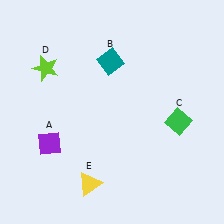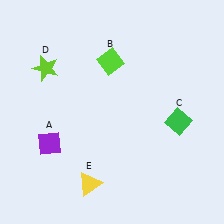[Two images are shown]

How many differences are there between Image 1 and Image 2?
There is 1 difference between the two images.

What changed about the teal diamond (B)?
In Image 1, B is teal. In Image 2, it changed to lime.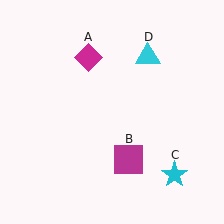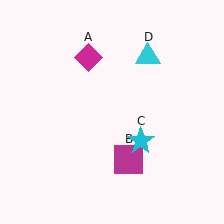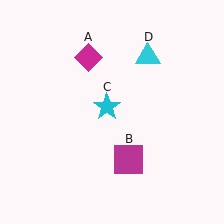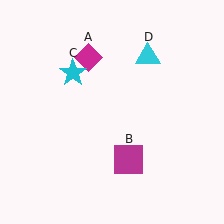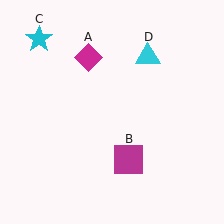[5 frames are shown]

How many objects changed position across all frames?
1 object changed position: cyan star (object C).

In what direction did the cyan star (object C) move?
The cyan star (object C) moved up and to the left.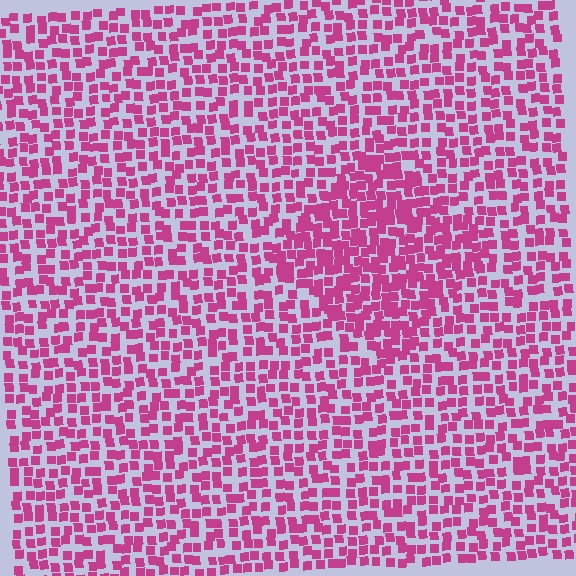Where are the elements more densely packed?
The elements are more densely packed inside the diamond boundary.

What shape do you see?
I see a diamond.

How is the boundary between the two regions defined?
The boundary is defined by a change in element density (approximately 1.7x ratio). All elements are the same color, size, and shape.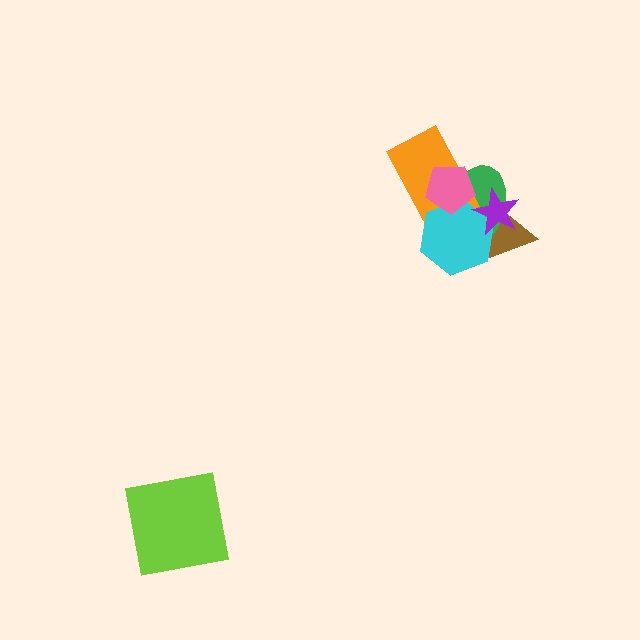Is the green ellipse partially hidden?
Yes, it is partially covered by another shape.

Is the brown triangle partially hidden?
Yes, it is partially covered by another shape.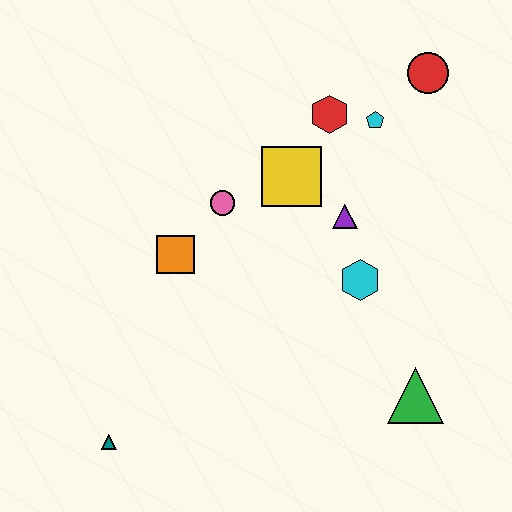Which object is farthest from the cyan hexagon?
The teal triangle is farthest from the cyan hexagon.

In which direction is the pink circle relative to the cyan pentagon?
The pink circle is to the left of the cyan pentagon.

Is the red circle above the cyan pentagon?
Yes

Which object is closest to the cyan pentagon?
The red hexagon is closest to the cyan pentagon.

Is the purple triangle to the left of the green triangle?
Yes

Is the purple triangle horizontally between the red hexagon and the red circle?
Yes